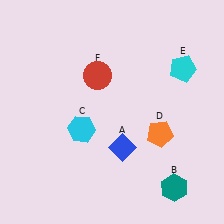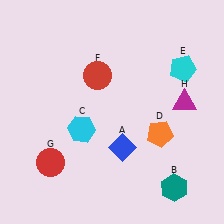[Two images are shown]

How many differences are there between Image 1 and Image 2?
There are 2 differences between the two images.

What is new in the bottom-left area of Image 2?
A red circle (G) was added in the bottom-left area of Image 2.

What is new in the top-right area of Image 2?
A magenta triangle (H) was added in the top-right area of Image 2.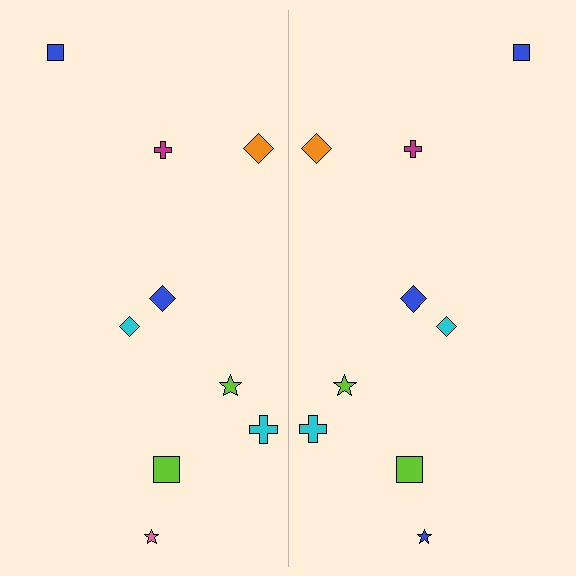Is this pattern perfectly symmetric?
No, the pattern is not perfectly symmetric. The blue star on the right side breaks the symmetry — its mirror counterpart is pink.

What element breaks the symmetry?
The blue star on the right side breaks the symmetry — its mirror counterpart is pink.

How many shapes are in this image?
There are 18 shapes in this image.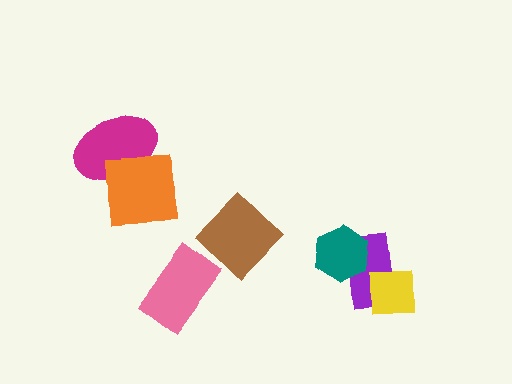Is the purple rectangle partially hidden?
Yes, it is partially covered by another shape.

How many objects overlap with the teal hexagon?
1 object overlaps with the teal hexagon.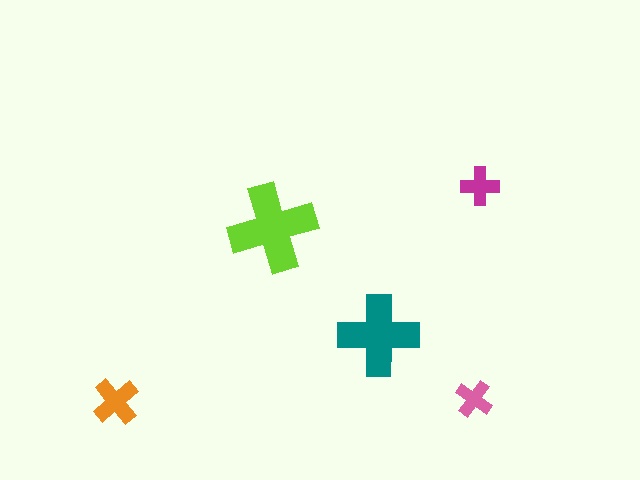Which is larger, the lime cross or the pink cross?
The lime one.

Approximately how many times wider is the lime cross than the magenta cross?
About 2.5 times wider.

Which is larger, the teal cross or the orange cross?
The teal one.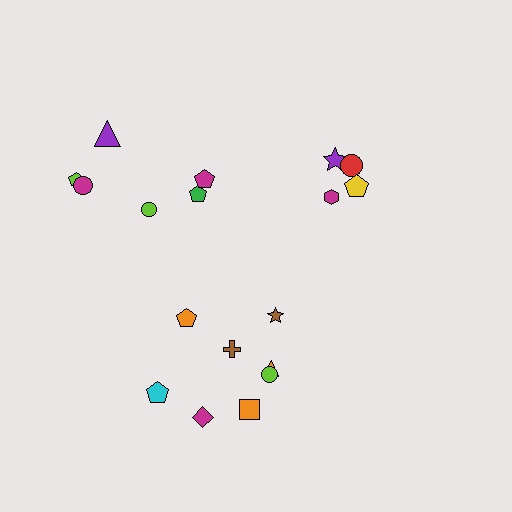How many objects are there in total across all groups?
There are 18 objects.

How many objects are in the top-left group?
There are 6 objects.